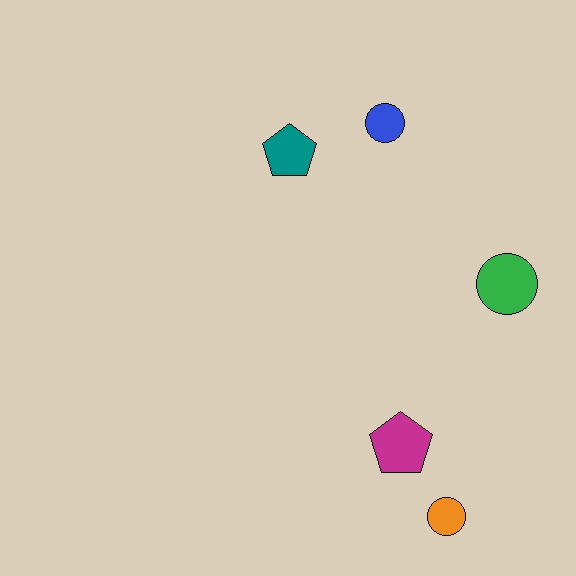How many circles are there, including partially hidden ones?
There are 3 circles.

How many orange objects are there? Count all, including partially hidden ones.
There is 1 orange object.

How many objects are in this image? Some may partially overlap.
There are 5 objects.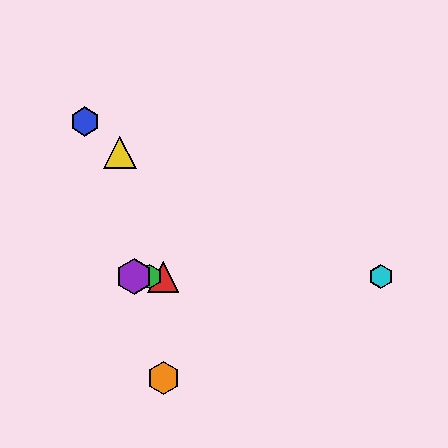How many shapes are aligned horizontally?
4 shapes (the red triangle, the green hexagon, the purple hexagon, the cyan hexagon) are aligned horizontally.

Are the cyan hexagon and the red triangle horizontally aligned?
Yes, both are at y≈277.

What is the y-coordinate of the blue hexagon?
The blue hexagon is at y≈121.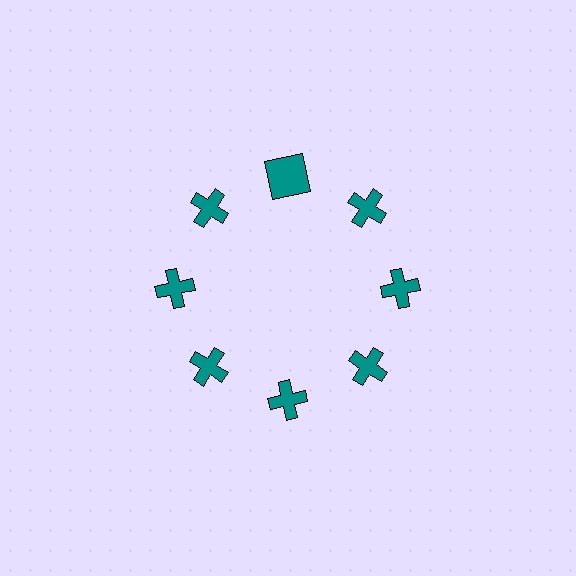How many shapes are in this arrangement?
There are 8 shapes arranged in a ring pattern.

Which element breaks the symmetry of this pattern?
The teal square at roughly the 12 o'clock position breaks the symmetry. All other shapes are teal crosses.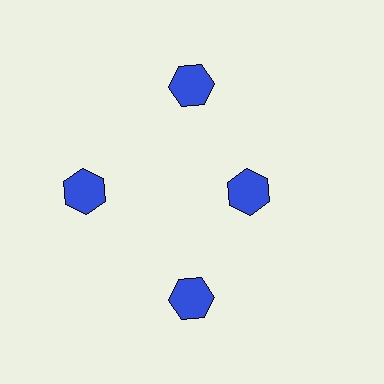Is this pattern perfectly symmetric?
No. The 4 blue hexagons are arranged in a ring, but one element near the 3 o'clock position is pulled inward toward the center, breaking the 4-fold rotational symmetry.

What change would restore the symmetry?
The symmetry would be restored by moving it outward, back onto the ring so that all 4 hexagons sit at equal angles and equal distance from the center.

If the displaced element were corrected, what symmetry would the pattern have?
It would have 4-fold rotational symmetry — the pattern would map onto itself every 90 degrees.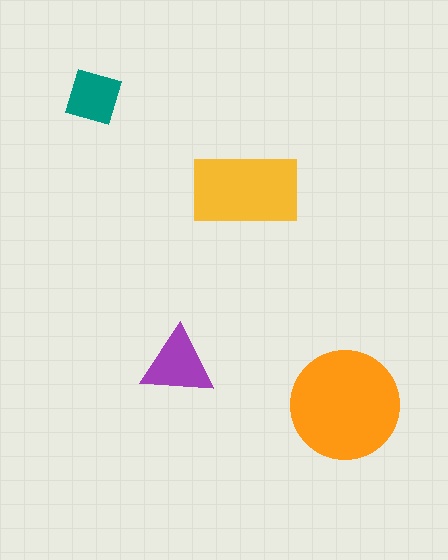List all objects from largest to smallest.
The orange circle, the yellow rectangle, the purple triangle, the teal square.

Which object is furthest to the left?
The teal square is leftmost.